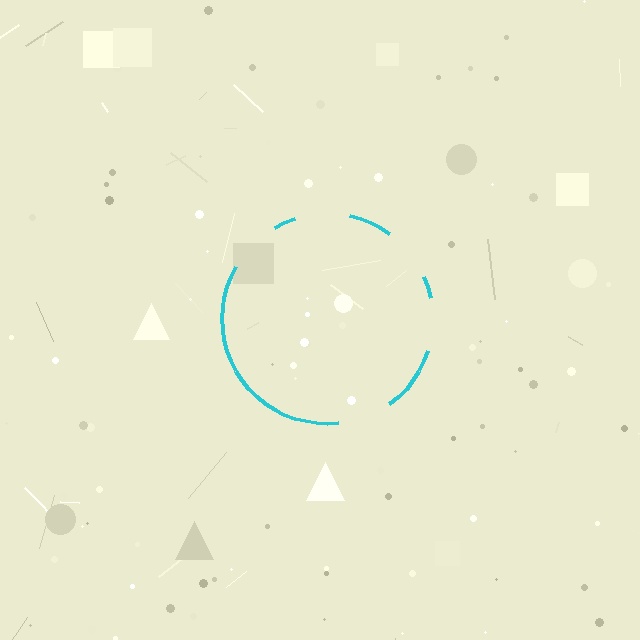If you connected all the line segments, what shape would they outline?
They would outline a circle.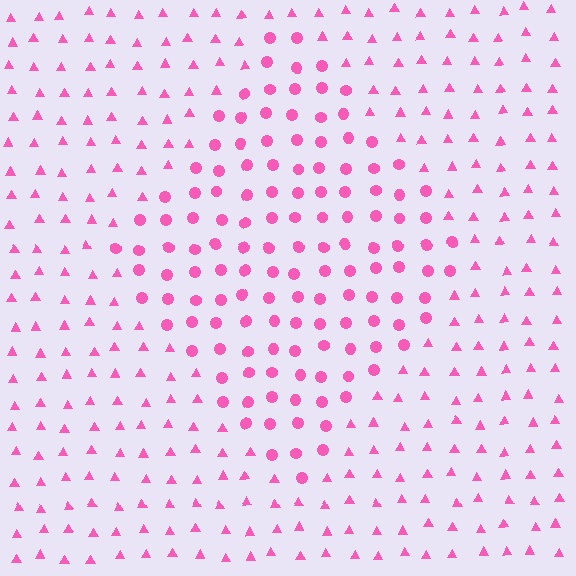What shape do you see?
I see a diamond.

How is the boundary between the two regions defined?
The boundary is defined by a change in element shape: circles inside vs. triangles outside. All elements share the same color and spacing.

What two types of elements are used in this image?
The image uses circles inside the diamond region and triangles outside it.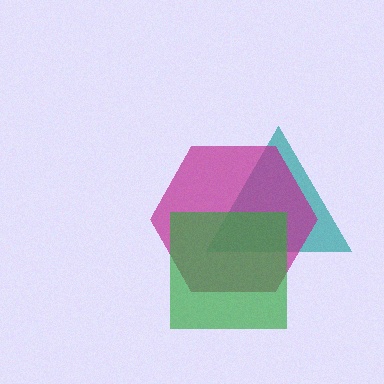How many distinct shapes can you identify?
There are 3 distinct shapes: a teal triangle, a magenta hexagon, a green square.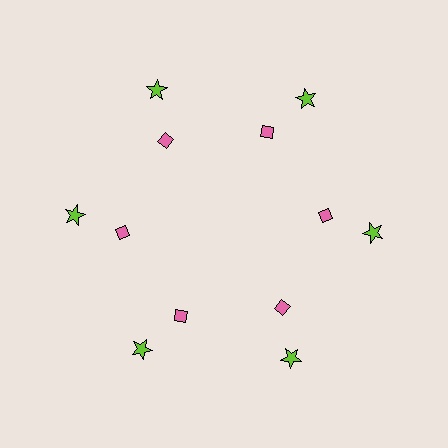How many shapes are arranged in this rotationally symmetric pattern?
There are 12 shapes, arranged in 6 groups of 2.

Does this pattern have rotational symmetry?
Yes, this pattern has 6-fold rotational symmetry. It looks the same after rotating 60 degrees around the center.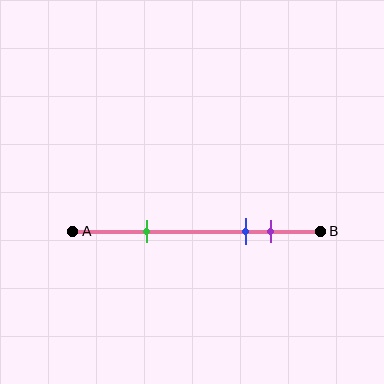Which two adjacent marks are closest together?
The blue and purple marks are the closest adjacent pair.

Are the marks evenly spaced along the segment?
No, the marks are not evenly spaced.